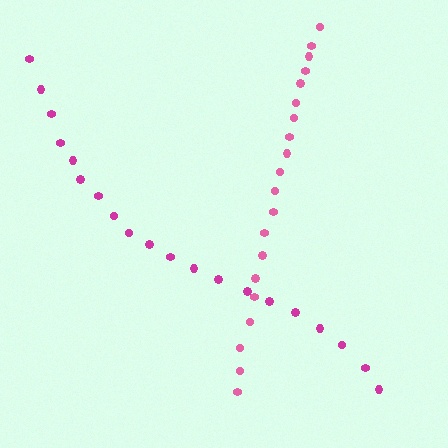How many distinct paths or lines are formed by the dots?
There are 2 distinct paths.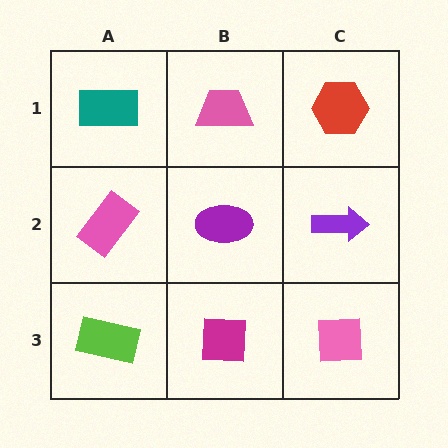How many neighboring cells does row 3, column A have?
2.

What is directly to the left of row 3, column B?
A lime rectangle.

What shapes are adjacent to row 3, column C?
A purple arrow (row 2, column C), a magenta square (row 3, column B).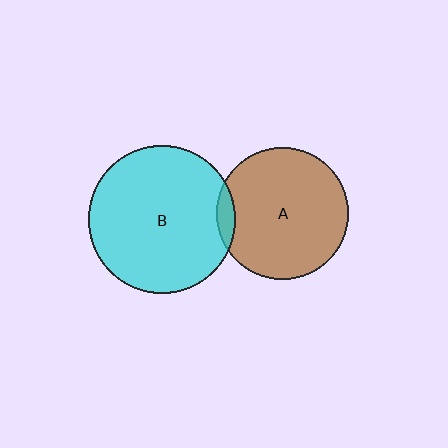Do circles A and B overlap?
Yes.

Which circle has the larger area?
Circle B (cyan).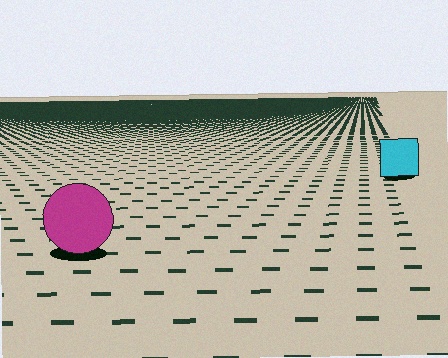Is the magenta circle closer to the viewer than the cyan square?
Yes. The magenta circle is closer — you can tell from the texture gradient: the ground texture is coarser near it.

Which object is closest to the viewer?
The magenta circle is closest. The texture marks near it are larger and more spread out.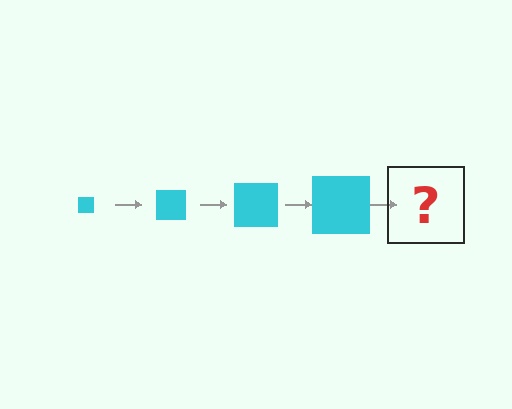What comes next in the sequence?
The next element should be a cyan square, larger than the previous one.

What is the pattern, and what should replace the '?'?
The pattern is that the square gets progressively larger each step. The '?' should be a cyan square, larger than the previous one.